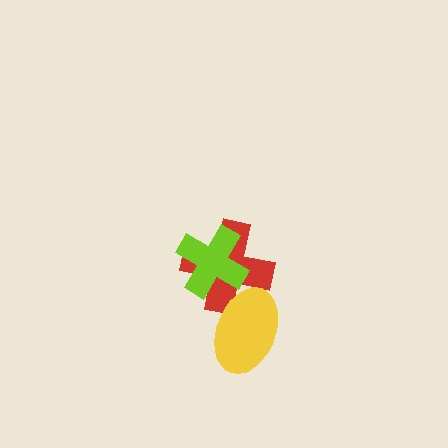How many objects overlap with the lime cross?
1 object overlaps with the lime cross.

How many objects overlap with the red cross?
2 objects overlap with the red cross.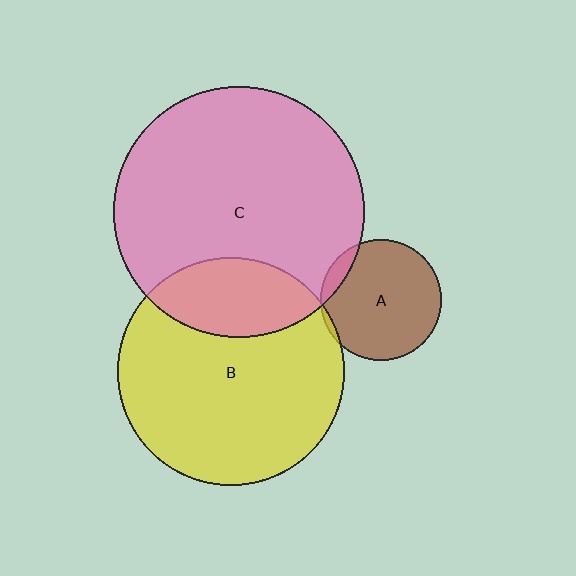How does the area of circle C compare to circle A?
Approximately 4.3 times.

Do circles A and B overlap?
Yes.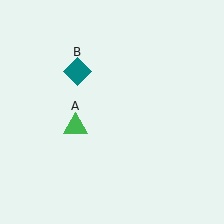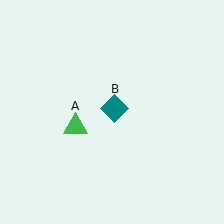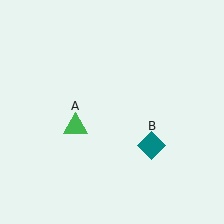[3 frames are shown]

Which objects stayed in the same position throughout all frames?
Green triangle (object A) remained stationary.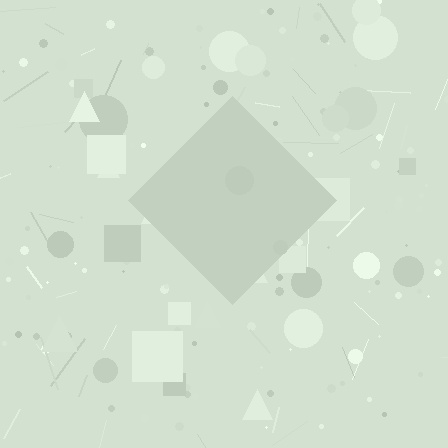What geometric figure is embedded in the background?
A diamond is embedded in the background.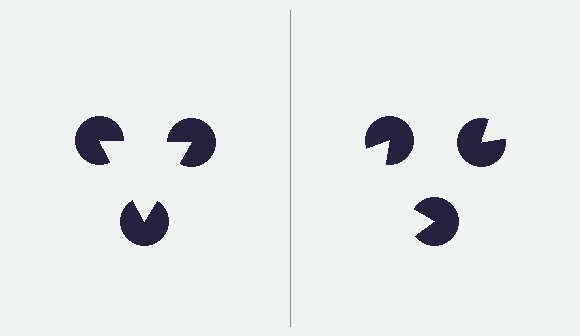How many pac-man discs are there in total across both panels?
6 — 3 on each side.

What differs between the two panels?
The pac-man discs are positioned identically on both sides; only the wedge orientations differ. On the left they align to a triangle; on the right they are misaligned.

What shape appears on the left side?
An illusory triangle.